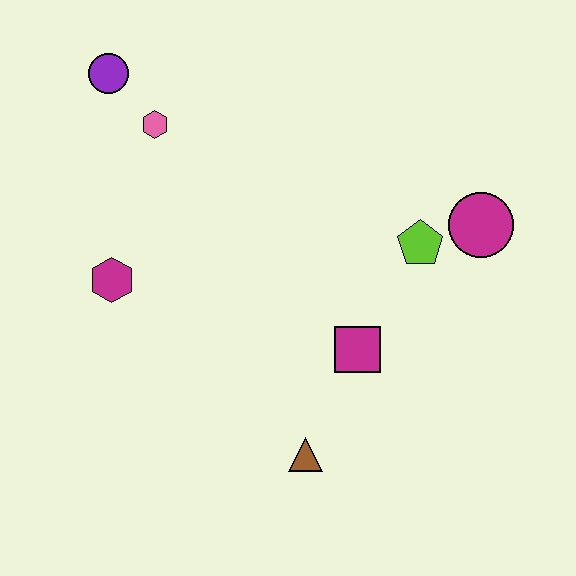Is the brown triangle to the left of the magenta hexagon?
No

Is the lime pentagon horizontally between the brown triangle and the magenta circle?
Yes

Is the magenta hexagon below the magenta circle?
Yes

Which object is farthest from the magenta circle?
The purple circle is farthest from the magenta circle.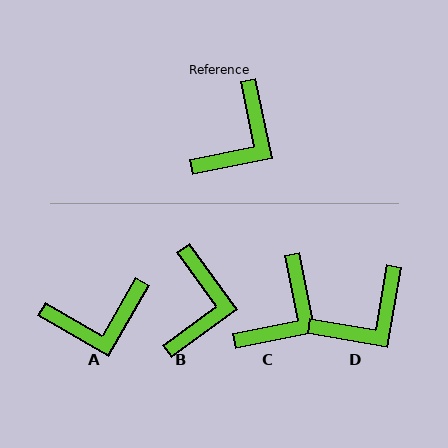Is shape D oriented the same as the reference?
No, it is off by about 22 degrees.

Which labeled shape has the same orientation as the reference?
C.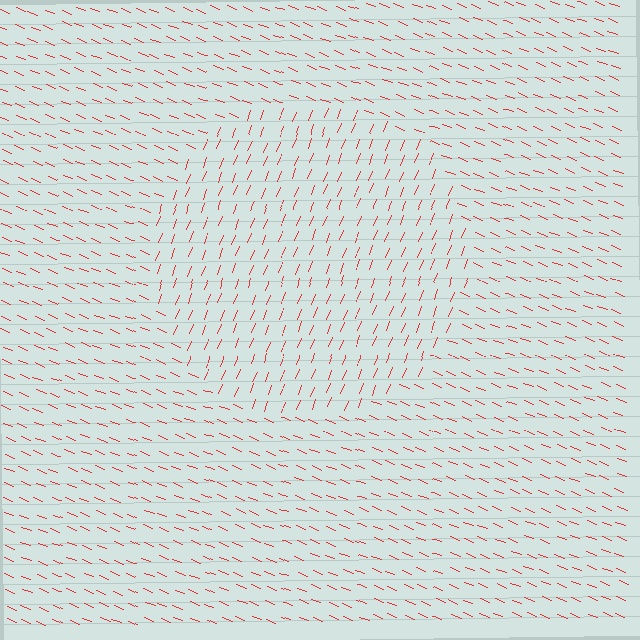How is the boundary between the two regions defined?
The boundary is defined purely by a change in line orientation (approximately 90 degrees difference). All lines are the same color and thickness.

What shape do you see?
I see a circle.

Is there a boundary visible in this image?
Yes, there is a texture boundary formed by a change in line orientation.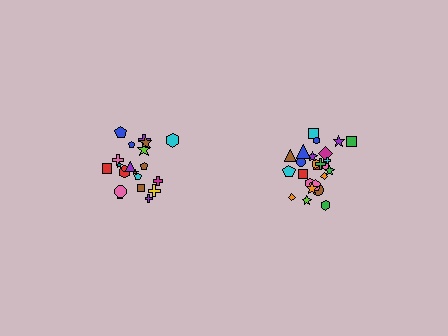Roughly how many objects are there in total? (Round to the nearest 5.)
Roughly 45 objects in total.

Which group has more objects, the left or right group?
The right group.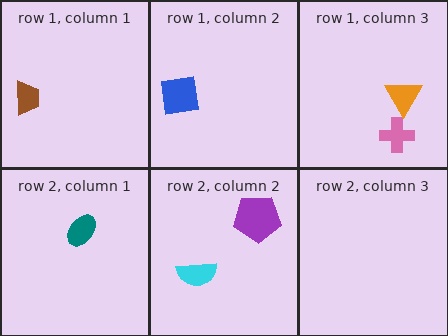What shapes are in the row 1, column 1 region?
The brown trapezoid.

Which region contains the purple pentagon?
The row 2, column 2 region.